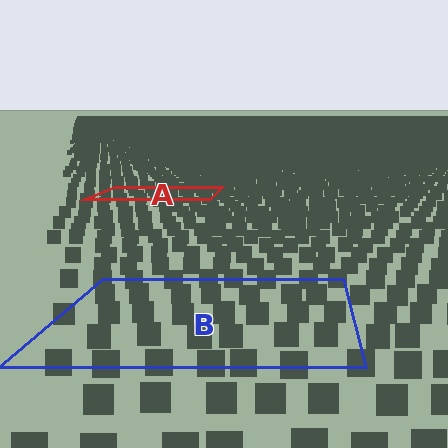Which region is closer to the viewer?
Region B is closer. The texture elements there are larger and more spread out.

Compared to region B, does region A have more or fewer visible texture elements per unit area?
Region A has more texture elements per unit area — they are packed more densely because it is farther away.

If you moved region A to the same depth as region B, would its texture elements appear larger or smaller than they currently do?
They would appear larger. At a closer depth, the same texture elements are projected at a bigger on-screen size.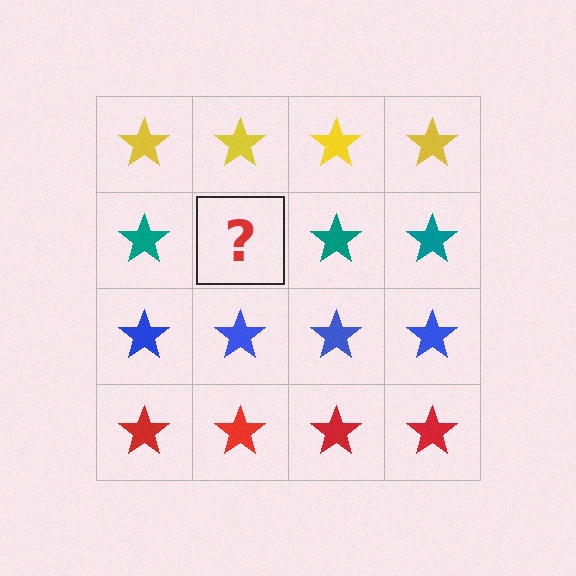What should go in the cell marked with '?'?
The missing cell should contain a teal star.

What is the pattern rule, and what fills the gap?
The rule is that each row has a consistent color. The gap should be filled with a teal star.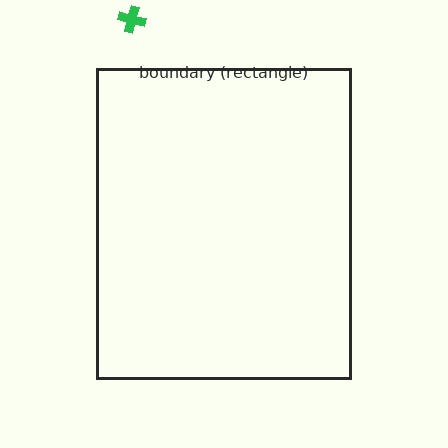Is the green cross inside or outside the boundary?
Outside.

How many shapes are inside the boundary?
0 inside, 1 outside.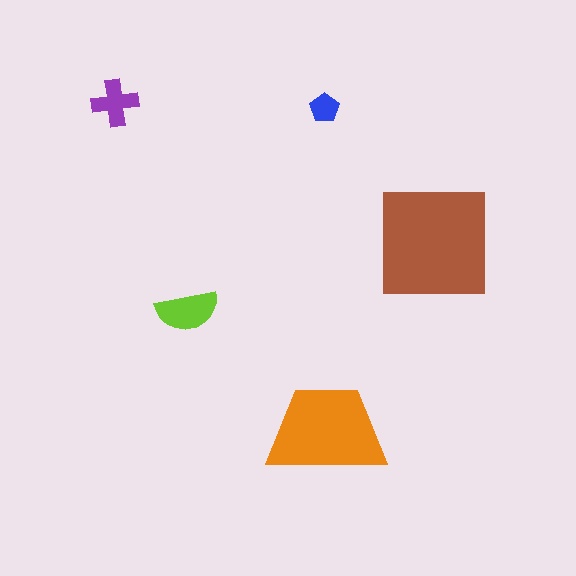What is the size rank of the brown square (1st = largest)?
1st.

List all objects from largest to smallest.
The brown square, the orange trapezoid, the lime semicircle, the purple cross, the blue pentagon.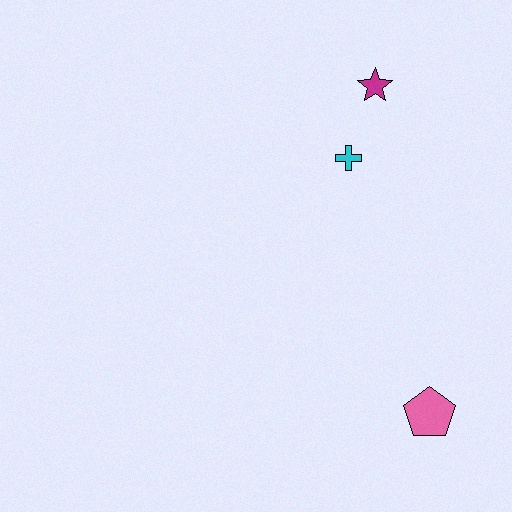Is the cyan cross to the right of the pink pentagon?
No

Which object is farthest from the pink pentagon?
The magenta star is farthest from the pink pentagon.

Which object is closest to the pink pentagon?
The cyan cross is closest to the pink pentagon.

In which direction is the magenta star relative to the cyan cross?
The magenta star is above the cyan cross.